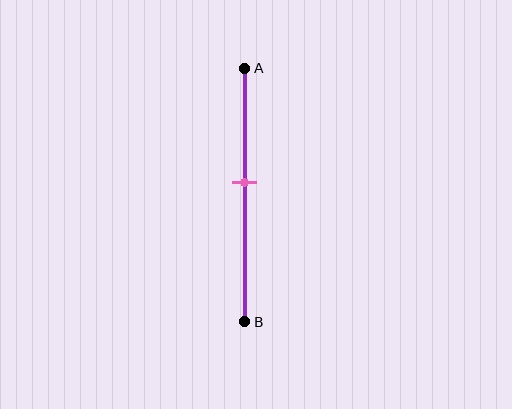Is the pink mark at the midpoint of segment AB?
No, the mark is at about 45% from A, not at the 50% midpoint.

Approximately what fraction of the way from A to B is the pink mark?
The pink mark is approximately 45% of the way from A to B.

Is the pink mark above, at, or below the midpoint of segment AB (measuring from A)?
The pink mark is above the midpoint of segment AB.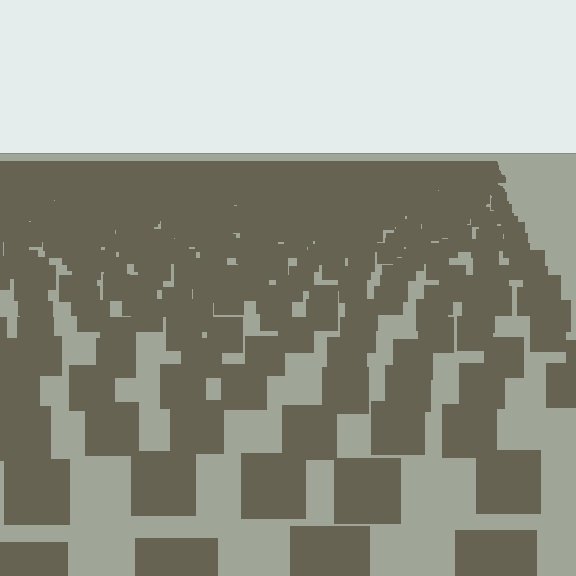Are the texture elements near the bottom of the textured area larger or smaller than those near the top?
Larger. Near the bottom, elements are closer to the viewer and appear at a bigger on-screen size.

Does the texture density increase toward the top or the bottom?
Density increases toward the top.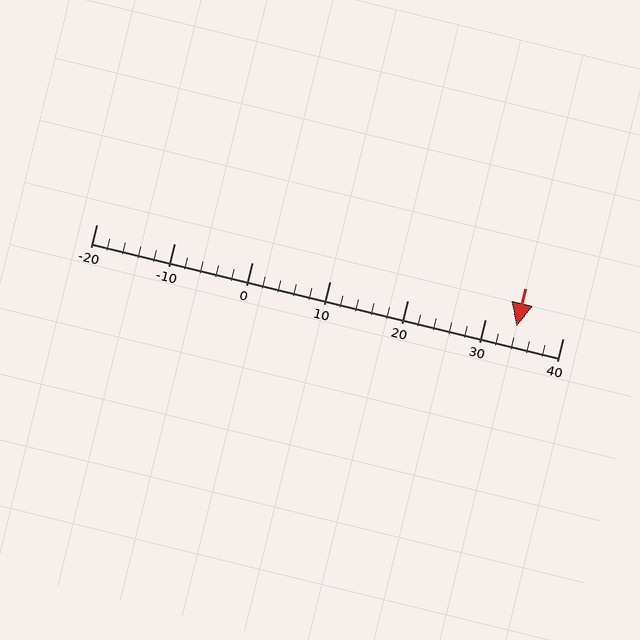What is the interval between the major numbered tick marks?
The major tick marks are spaced 10 units apart.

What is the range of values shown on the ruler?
The ruler shows values from -20 to 40.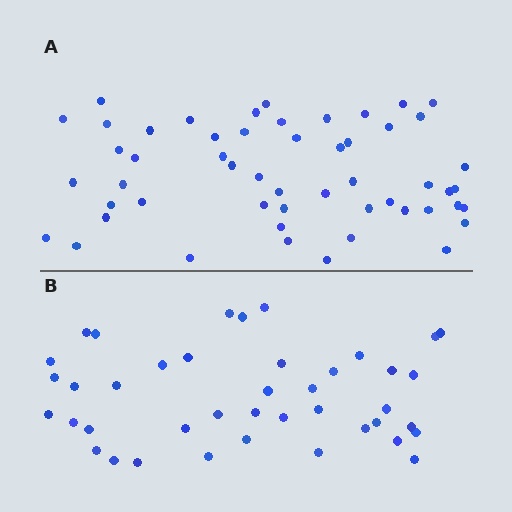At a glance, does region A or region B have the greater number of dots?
Region A (the top region) has more dots.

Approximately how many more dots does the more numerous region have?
Region A has roughly 12 or so more dots than region B.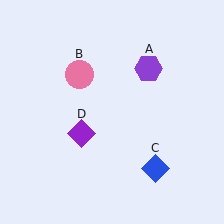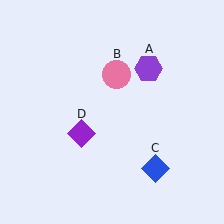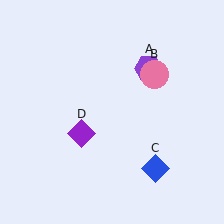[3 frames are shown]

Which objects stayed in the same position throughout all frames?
Purple hexagon (object A) and blue diamond (object C) and purple diamond (object D) remained stationary.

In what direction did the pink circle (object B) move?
The pink circle (object B) moved right.